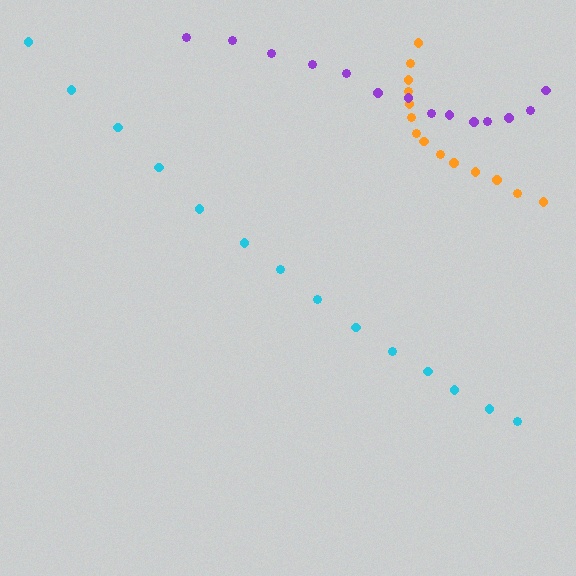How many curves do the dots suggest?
There are 3 distinct paths.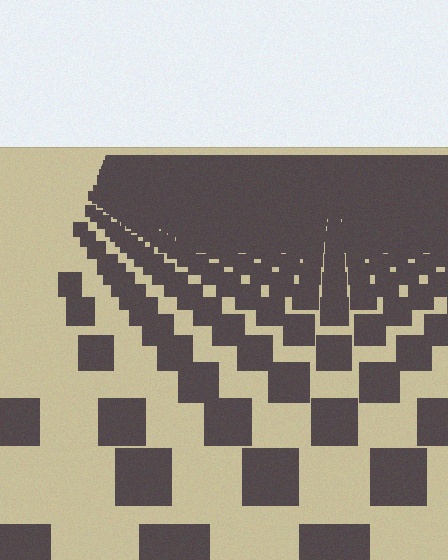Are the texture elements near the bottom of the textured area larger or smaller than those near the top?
Larger. Near the bottom, elements are closer to the viewer and appear at a bigger on-screen size.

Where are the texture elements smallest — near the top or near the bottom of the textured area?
Near the top.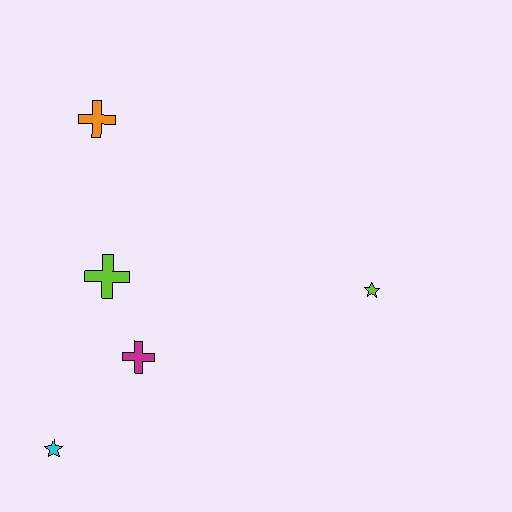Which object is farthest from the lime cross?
The lime star is farthest from the lime cross.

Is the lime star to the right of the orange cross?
Yes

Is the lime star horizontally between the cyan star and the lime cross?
No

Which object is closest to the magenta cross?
The lime cross is closest to the magenta cross.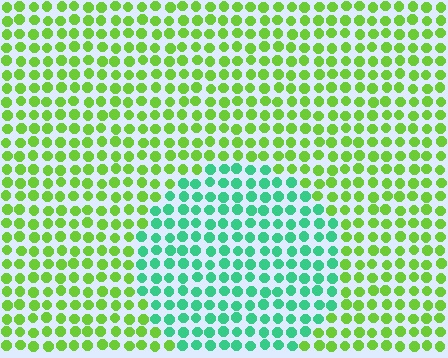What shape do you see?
I see a circle.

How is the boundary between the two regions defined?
The boundary is defined purely by a slight shift in hue (about 54 degrees). Spacing, size, and orientation are identical on both sides.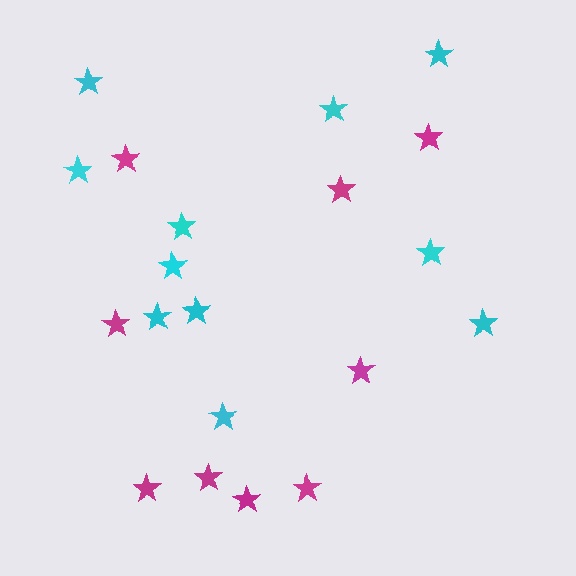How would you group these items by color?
There are 2 groups: one group of cyan stars (11) and one group of magenta stars (9).